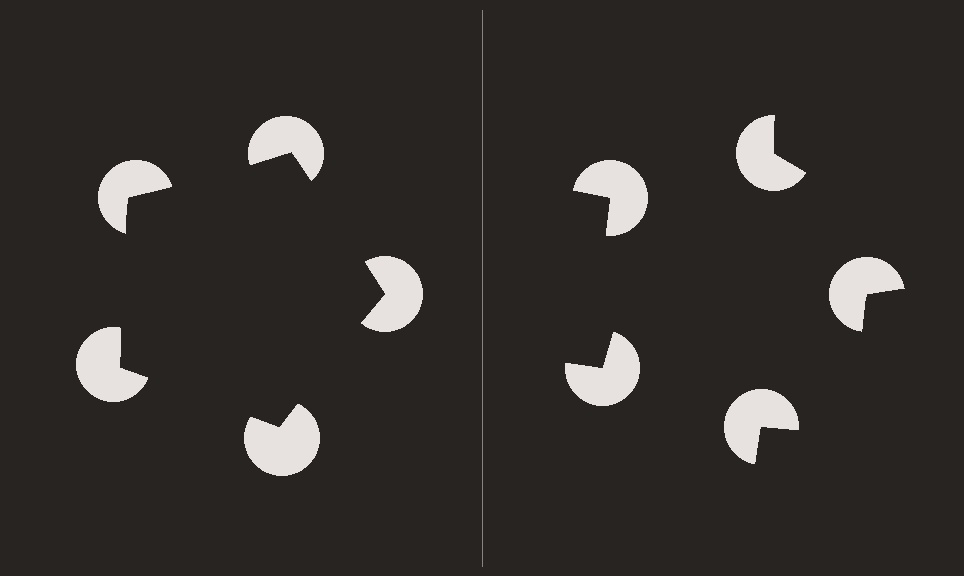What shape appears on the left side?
An illusory pentagon.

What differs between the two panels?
The pac-man discs are positioned identically on both sides; only the wedge orientations differ. On the left they align to a pentagon; on the right they are misaligned.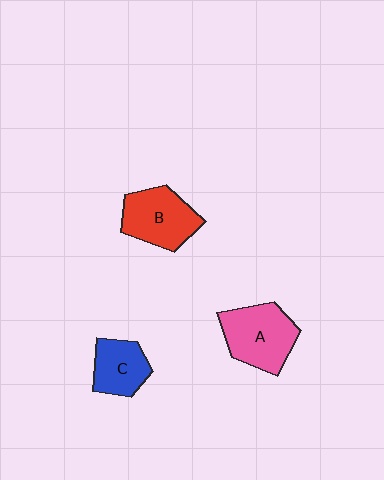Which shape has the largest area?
Shape A (pink).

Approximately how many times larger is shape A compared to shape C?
Approximately 1.5 times.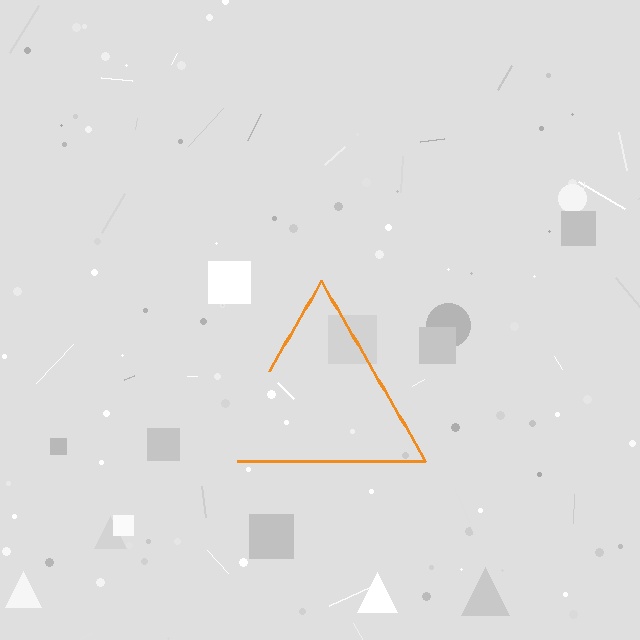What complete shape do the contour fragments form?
The contour fragments form a triangle.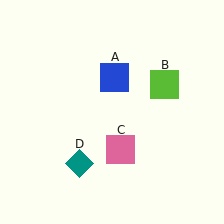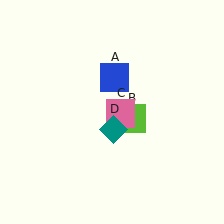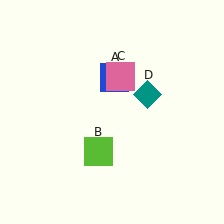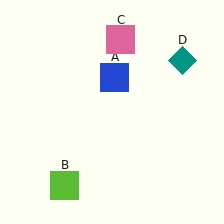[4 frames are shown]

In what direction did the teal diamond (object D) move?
The teal diamond (object D) moved up and to the right.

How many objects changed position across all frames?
3 objects changed position: lime square (object B), pink square (object C), teal diamond (object D).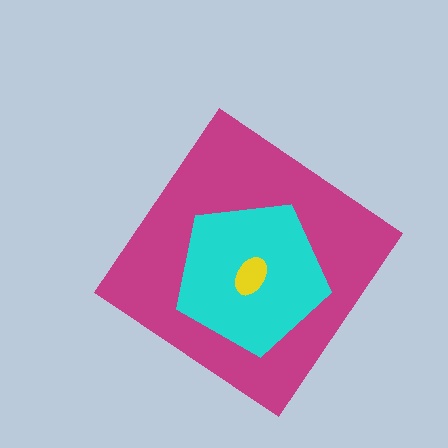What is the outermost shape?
The magenta diamond.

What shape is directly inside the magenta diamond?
The cyan pentagon.